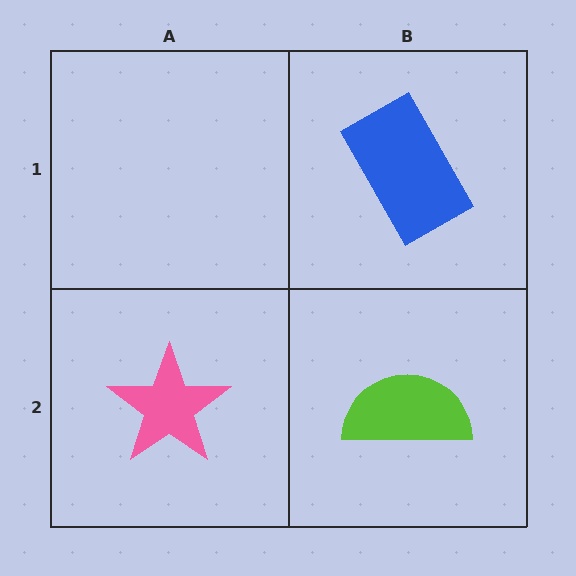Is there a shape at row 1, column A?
No, that cell is empty.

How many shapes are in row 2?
2 shapes.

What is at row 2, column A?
A pink star.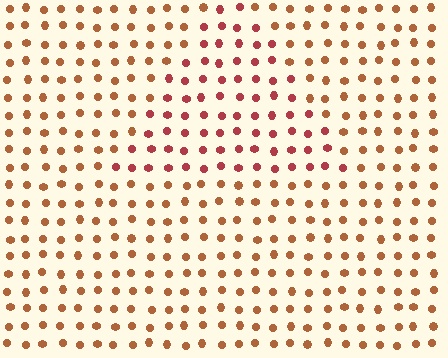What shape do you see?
I see a triangle.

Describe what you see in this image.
The image is filled with small brown elements in a uniform arrangement. A triangle-shaped region is visible where the elements are tinted to a slightly different hue, forming a subtle color boundary.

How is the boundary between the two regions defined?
The boundary is defined purely by a slight shift in hue (about 28 degrees). Spacing, size, and orientation are identical on both sides.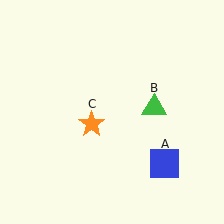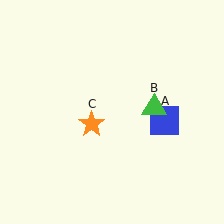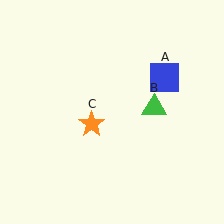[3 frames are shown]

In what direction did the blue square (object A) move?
The blue square (object A) moved up.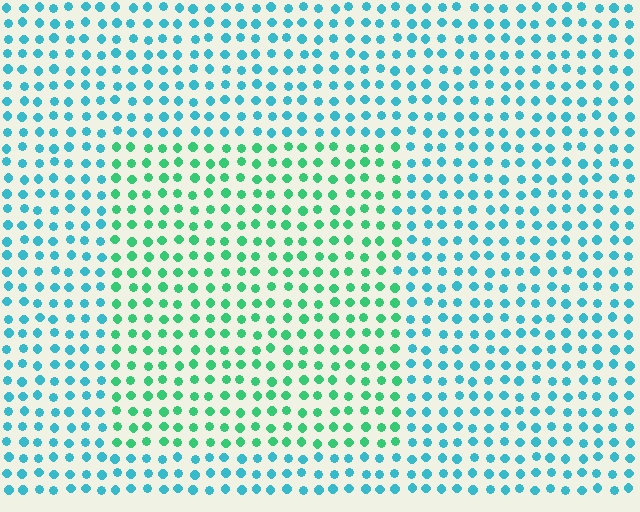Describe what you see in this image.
The image is filled with small cyan elements in a uniform arrangement. A rectangle-shaped region is visible where the elements are tinted to a slightly different hue, forming a subtle color boundary.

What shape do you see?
I see a rectangle.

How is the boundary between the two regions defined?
The boundary is defined purely by a slight shift in hue (about 41 degrees). Spacing, size, and orientation are identical on both sides.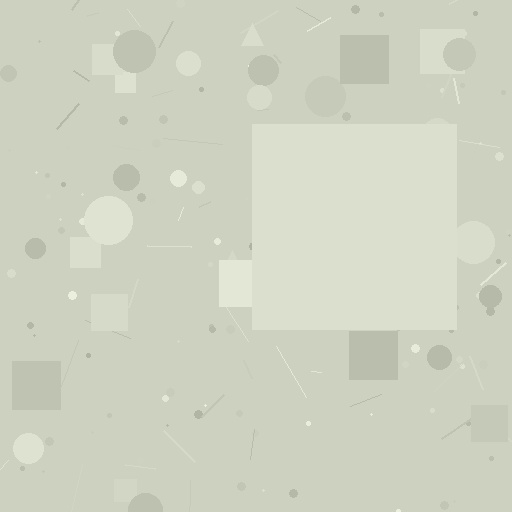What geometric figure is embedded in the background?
A square is embedded in the background.